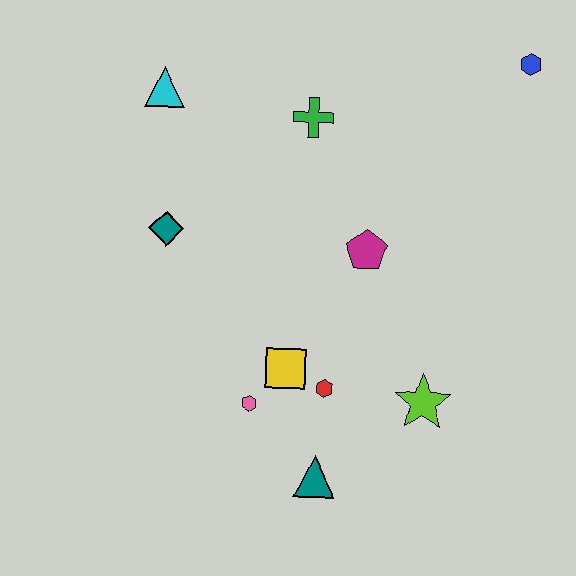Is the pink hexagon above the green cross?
No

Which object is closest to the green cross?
The magenta pentagon is closest to the green cross.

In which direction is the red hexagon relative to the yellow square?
The red hexagon is to the right of the yellow square.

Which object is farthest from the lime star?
The cyan triangle is farthest from the lime star.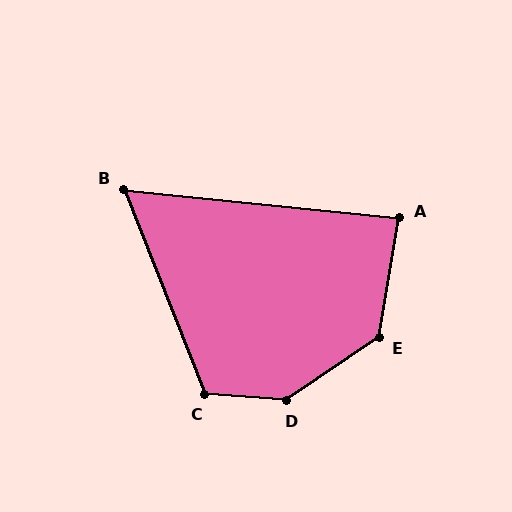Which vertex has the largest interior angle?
D, at approximately 141 degrees.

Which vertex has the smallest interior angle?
B, at approximately 63 degrees.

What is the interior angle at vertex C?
Approximately 116 degrees (obtuse).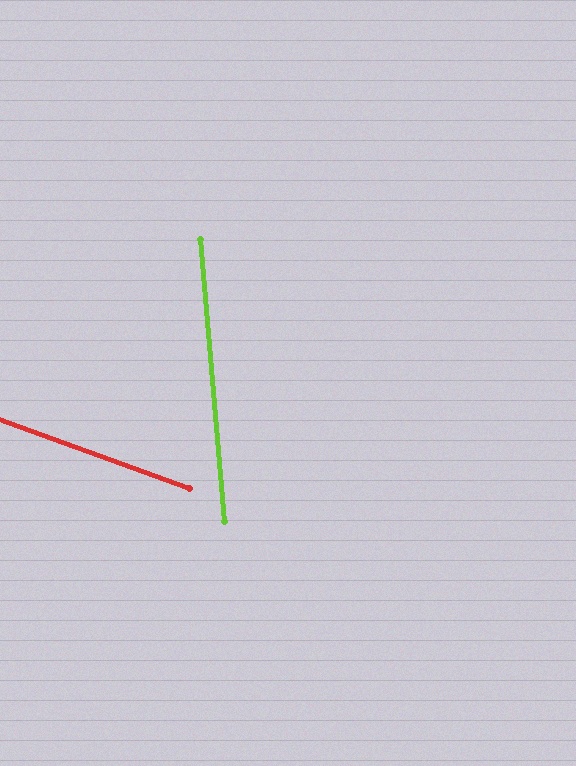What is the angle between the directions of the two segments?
Approximately 65 degrees.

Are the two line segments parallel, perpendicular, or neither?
Neither parallel nor perpendicular — they differ by about 65°.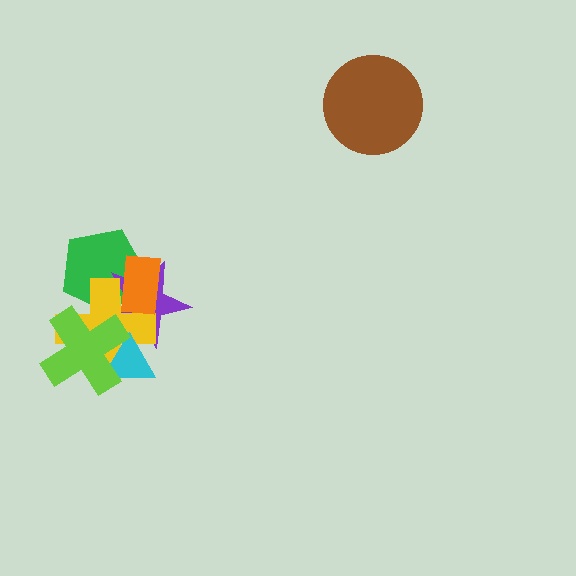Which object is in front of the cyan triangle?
The lime cross is in front of the cyan triangle.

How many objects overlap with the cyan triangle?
3 objects overlap with the cyan triangle.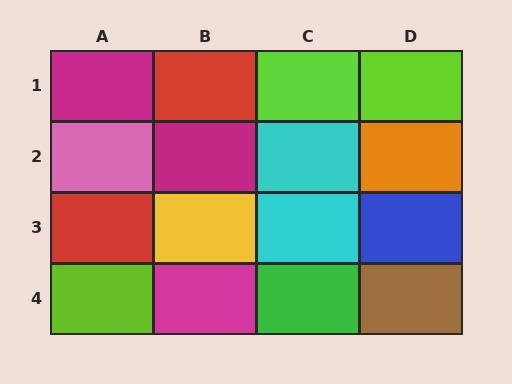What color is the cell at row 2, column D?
Orange.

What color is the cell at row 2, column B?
Magenta.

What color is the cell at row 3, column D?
Blue.